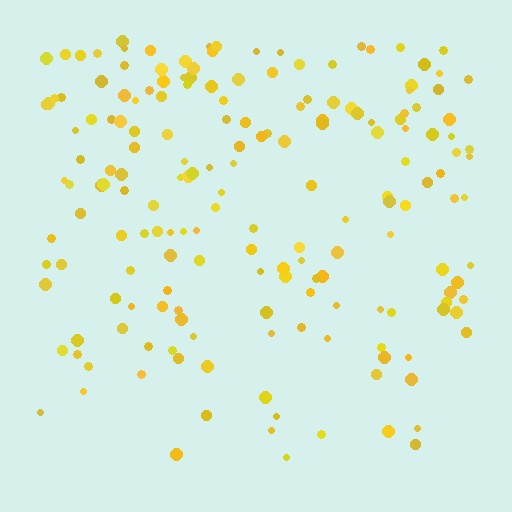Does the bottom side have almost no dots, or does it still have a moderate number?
Still a moderate number, just noticeably fewer than the top.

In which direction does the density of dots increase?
From bottom to top, with the top side densest.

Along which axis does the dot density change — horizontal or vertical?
Vertical.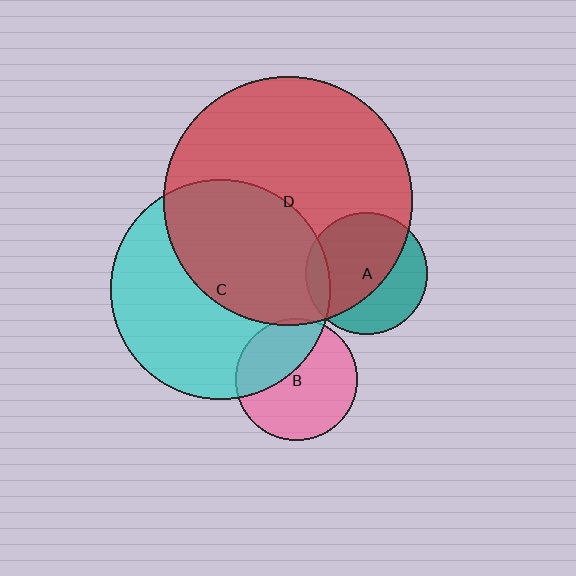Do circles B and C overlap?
Yes.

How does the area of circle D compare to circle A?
Approximately 4.2 times.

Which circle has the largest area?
Circle D (red).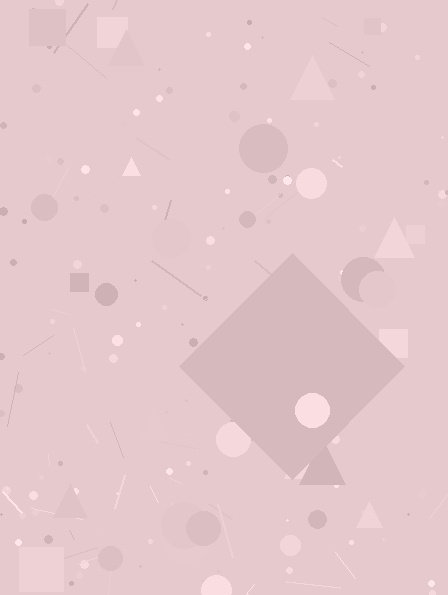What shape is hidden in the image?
A diamond is hidden in the image.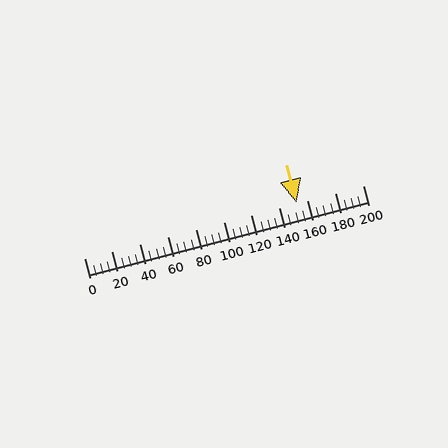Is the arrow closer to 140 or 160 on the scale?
The arrow is closer to 160.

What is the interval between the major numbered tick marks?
The major tick marks are spaced 20 units apart.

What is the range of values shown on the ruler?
The ruler shows values from 0 to 200.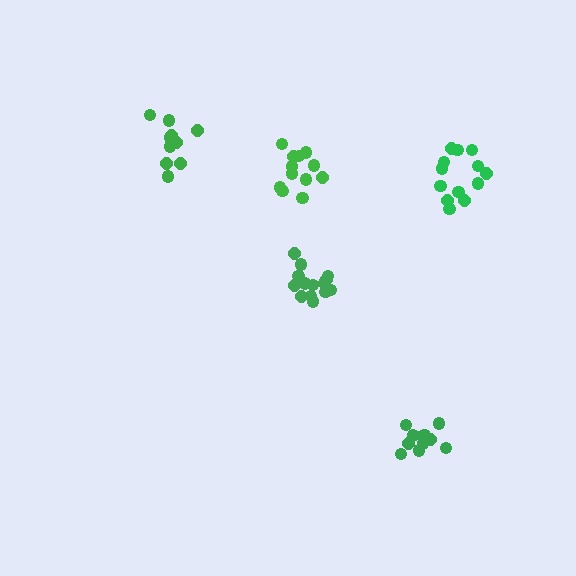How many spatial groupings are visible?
There are 5 spatial groupings.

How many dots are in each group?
Group 1: 11 dots, Group 2: 12 dots, Group 3: 13 dots, Group 4: 10 dots, Group 5: 14 dots (60 total).